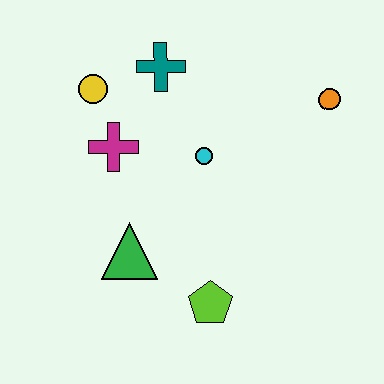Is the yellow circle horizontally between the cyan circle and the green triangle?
No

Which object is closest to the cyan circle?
The magenta cross is closest to the cyan circle.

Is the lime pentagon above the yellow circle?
No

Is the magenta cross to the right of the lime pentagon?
No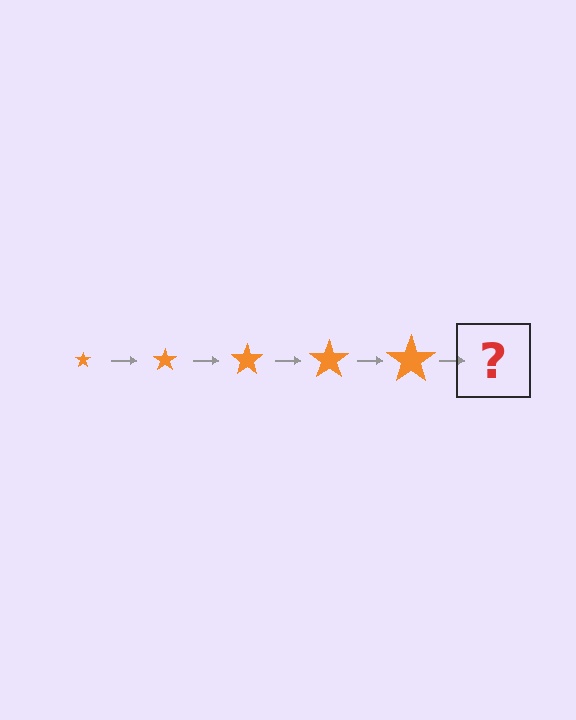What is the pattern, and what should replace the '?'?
The pattern is that the star gets progressively larger each step. The '?' should be an orange star, larger than the previous one.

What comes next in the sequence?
The next element should be an orange star, larger than the previous one.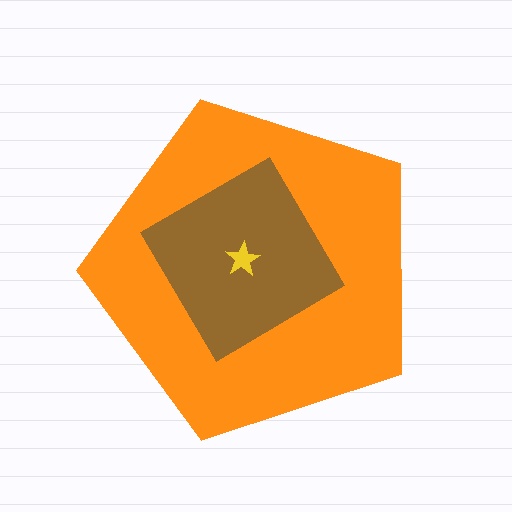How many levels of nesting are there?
3.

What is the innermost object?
The yellow star.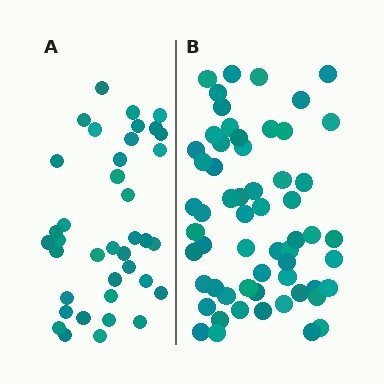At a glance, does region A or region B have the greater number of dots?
Region B (the right region) has more dots.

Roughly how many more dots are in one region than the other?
Region B has approximately 20 more dots than region A.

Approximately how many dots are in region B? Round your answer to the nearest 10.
About 60 dots. (The exact count is 59, which rounds to 60.)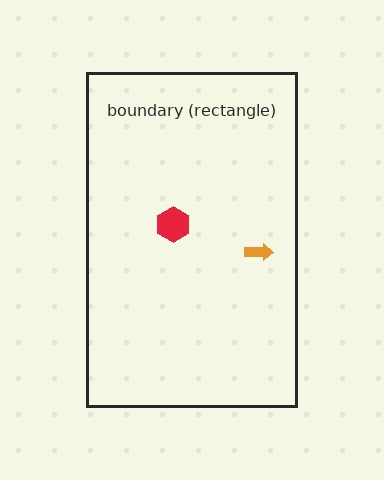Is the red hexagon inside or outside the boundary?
Inside.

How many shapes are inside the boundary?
2 inside, 0 outside.